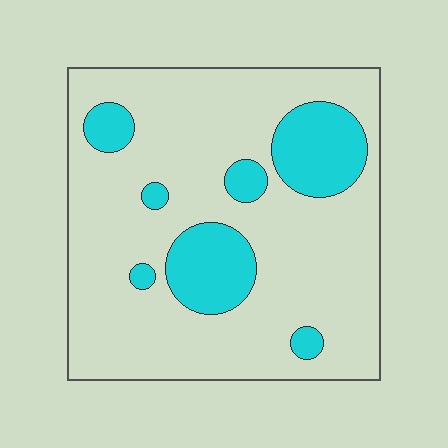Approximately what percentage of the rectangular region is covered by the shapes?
Approximately 20%.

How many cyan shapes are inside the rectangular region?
7.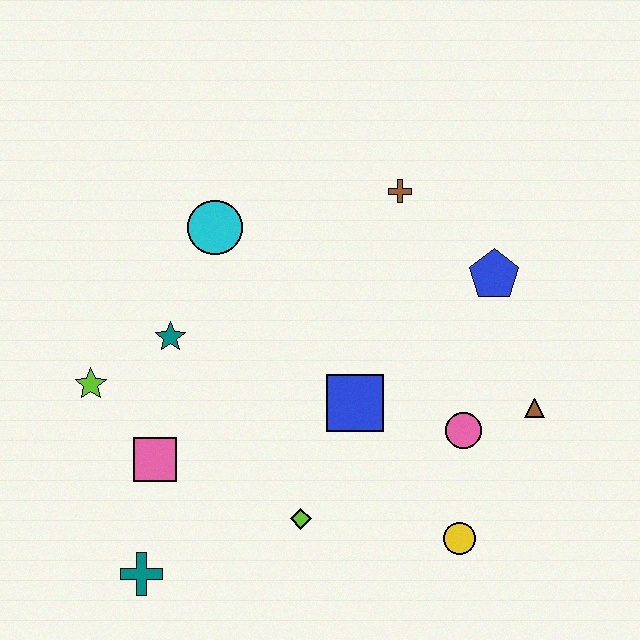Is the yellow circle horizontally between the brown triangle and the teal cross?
Yes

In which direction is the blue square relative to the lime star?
The blue square is to the right of the lime star.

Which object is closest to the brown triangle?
The pink circle is closest to the brown triangle.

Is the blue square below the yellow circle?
No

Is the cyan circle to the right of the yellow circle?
No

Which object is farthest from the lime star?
The brown triangle is farthest from the lime star.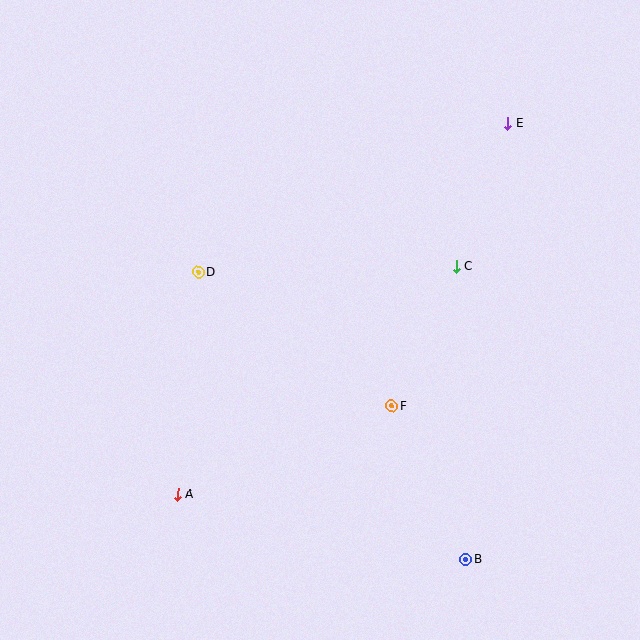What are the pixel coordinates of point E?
Point E is at (508, 123).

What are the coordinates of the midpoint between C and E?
The midpoint between C and E is at (482, 195).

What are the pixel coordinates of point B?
Point B is at (466, 559).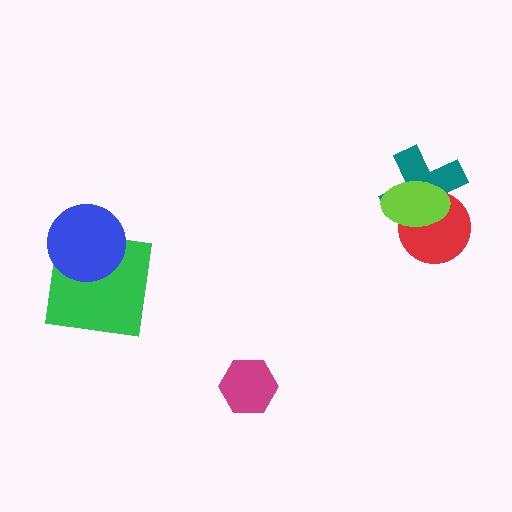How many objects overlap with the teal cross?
2 objects overlap with the teal cross.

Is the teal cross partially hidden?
Yes, it is partially covered by another shape.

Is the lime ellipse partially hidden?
No, no other shape covers it.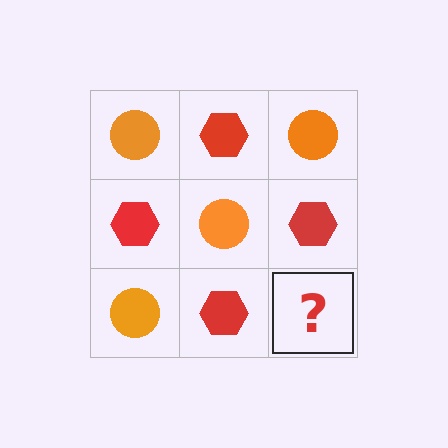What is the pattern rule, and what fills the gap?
The rule is that it alternates orange circle and red hexagon in a checkerboard pattern. The gap should be filled with an orange circle.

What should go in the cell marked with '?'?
The missing cell should contain an orange circle.